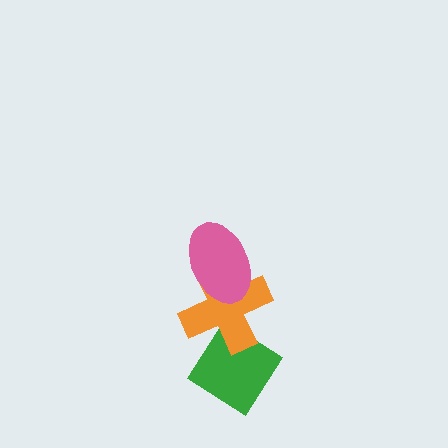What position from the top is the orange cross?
The orange cross is 2nd from the top.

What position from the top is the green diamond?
The green diamond is 3rd from the top.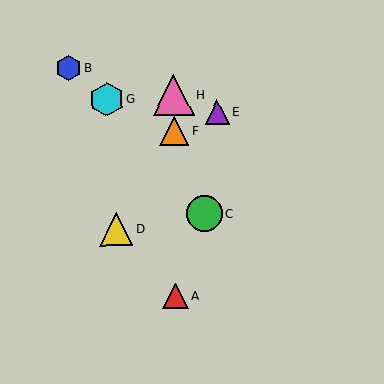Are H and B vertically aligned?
No, H is at x≈174 and B is at x≈69.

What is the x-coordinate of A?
Object A is at x≈175.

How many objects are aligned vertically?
3 objects (A, F, H) are aligned vertically.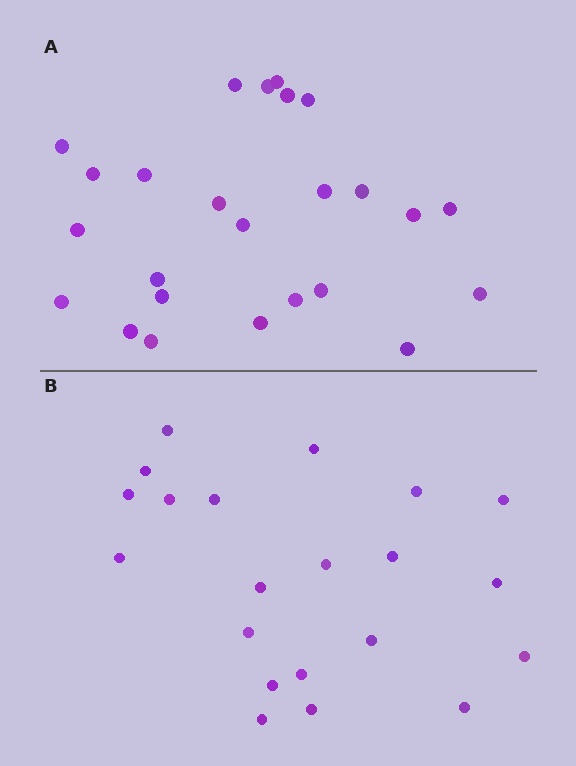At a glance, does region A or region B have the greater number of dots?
Region A (the top region) has more dots.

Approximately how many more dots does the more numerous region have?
Region A has about 4 more dots than region B.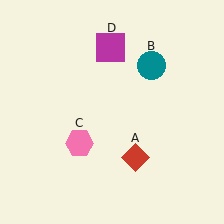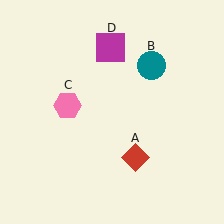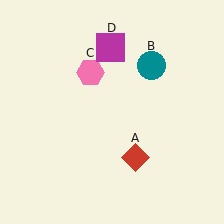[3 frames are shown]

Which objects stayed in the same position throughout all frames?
Red diamond (object A) and teal circle (object B) and magenta square (object D) remained stationary.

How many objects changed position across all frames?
1 object changed position: pink hexagon (object C).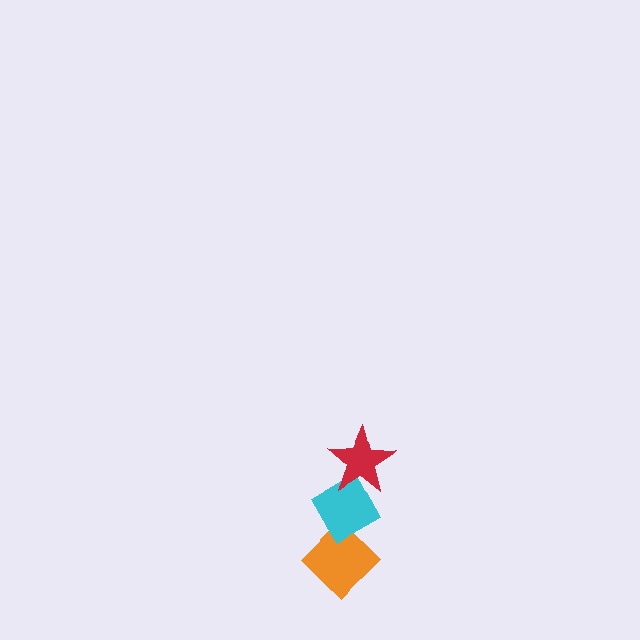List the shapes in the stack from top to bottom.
From top to bottom: the red star, the cyan diamond, the orange diamond.